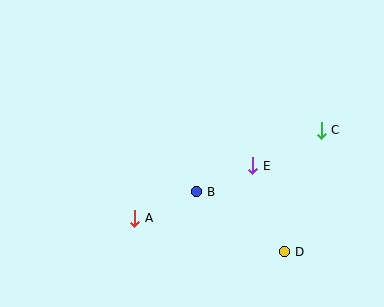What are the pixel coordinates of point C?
Point C is at (321, 130).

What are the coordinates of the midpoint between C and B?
The midpoint between C and B is at (259, 161).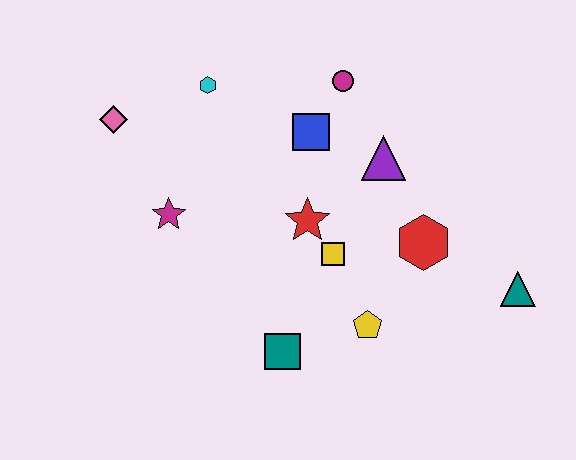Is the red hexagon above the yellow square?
Yes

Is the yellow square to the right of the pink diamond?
Yes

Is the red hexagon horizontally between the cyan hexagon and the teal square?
No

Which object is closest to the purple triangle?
The blue square is closest to the purple triangle.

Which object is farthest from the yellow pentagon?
The pink diamond is farthest from the yellow pentagon.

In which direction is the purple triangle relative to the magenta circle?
The purple triangle is below the magenta circle.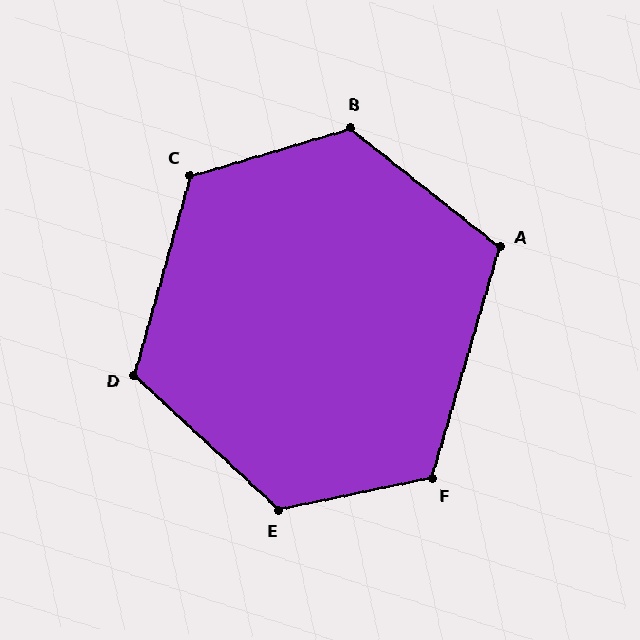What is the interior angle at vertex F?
Approximately 118 degrees (obtuse).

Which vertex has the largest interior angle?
E, at approximately 126 degrees.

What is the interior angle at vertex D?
Approximately 117 degrees (obtuse).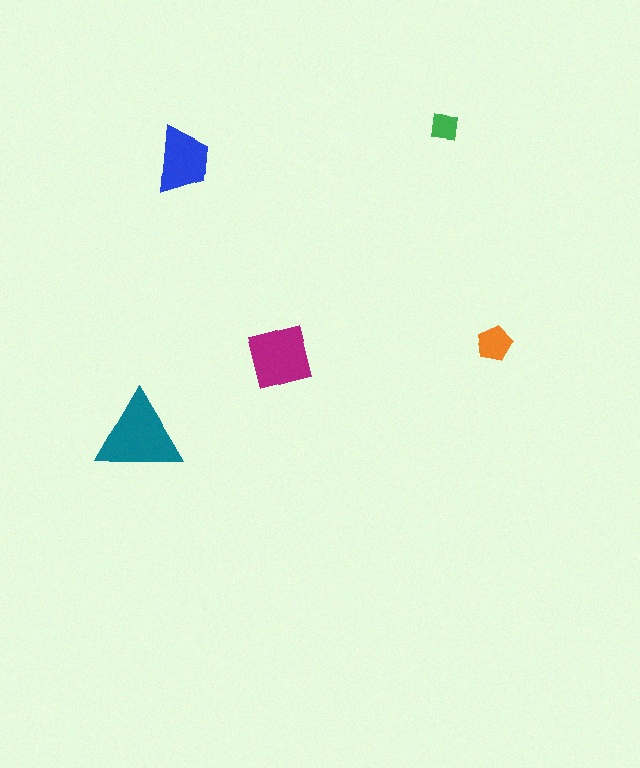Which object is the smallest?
The green square.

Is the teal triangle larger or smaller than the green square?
Larger.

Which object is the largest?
The teal triangle.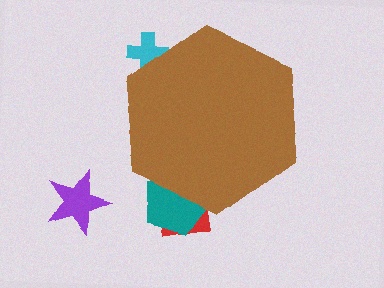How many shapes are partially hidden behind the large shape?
3 shapes are partially hidden.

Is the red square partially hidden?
Yes, the red square is partially hidden behind the brown hexagon.